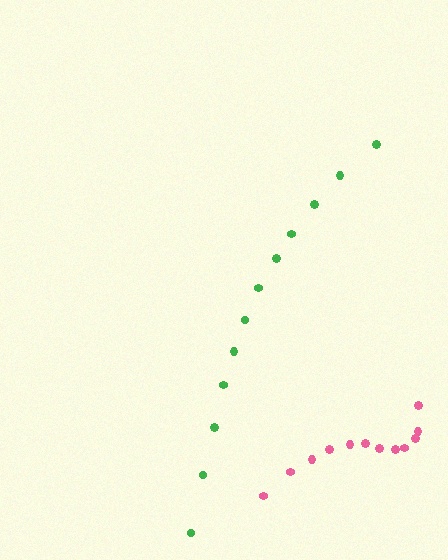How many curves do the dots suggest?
There are 2 distinct paths.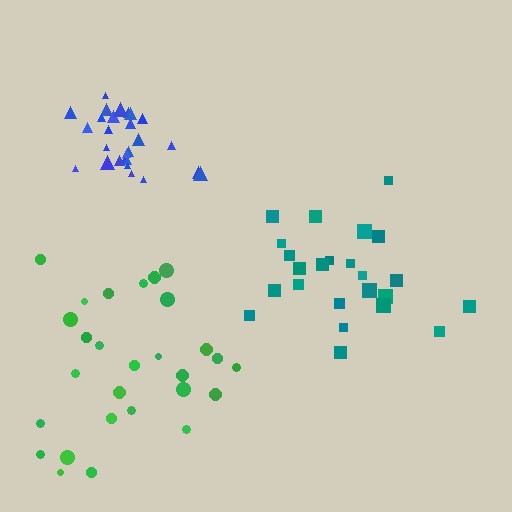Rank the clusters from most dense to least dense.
blue, teal, green.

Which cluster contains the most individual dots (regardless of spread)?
Green (28).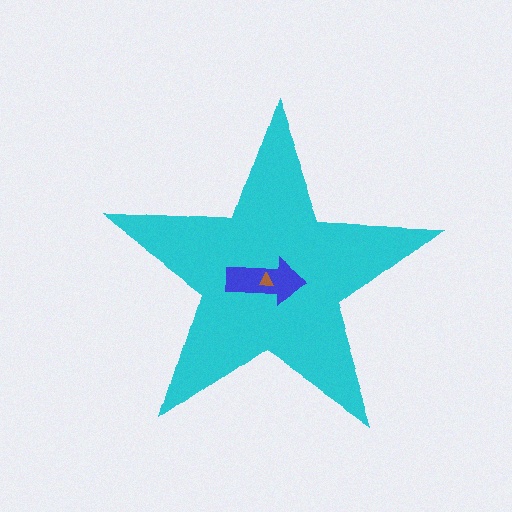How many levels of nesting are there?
3.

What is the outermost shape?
The cyan star.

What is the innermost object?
The brown triangle.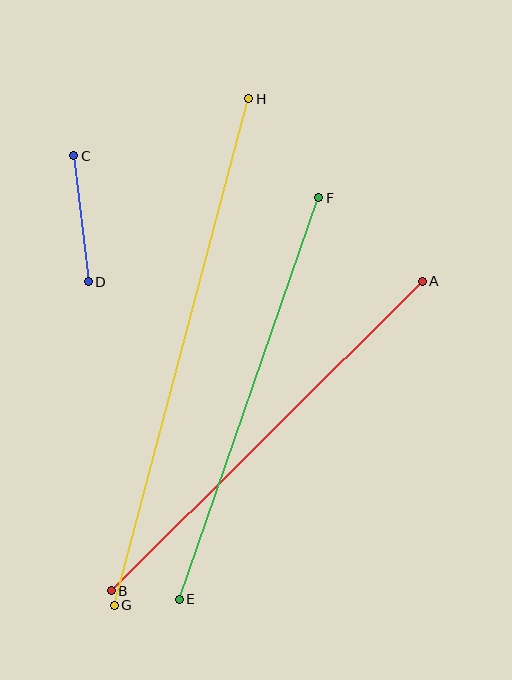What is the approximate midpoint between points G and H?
The midpoint is at approximately (181, 352) pixels.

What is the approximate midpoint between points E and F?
The midpoint is at approximately (249, 398) pixels.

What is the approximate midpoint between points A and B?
The midpoint is at approximately (267, 436) pixels.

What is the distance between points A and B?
The distance is approximately 439 pixels.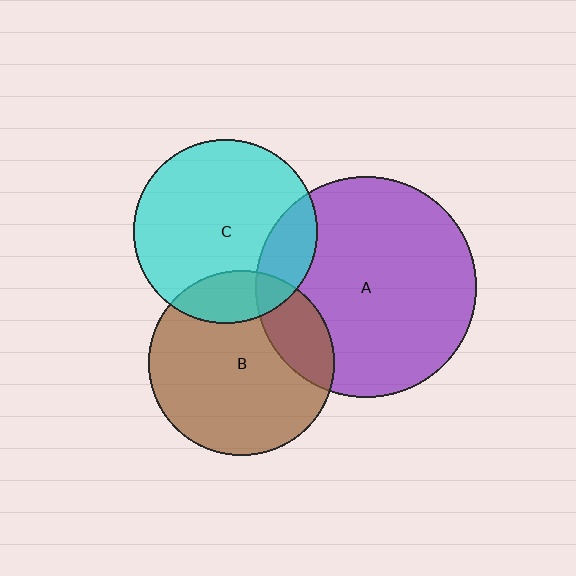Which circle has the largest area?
Circle A (purple).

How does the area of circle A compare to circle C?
Approximately 1.5 times.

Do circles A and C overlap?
Yes.